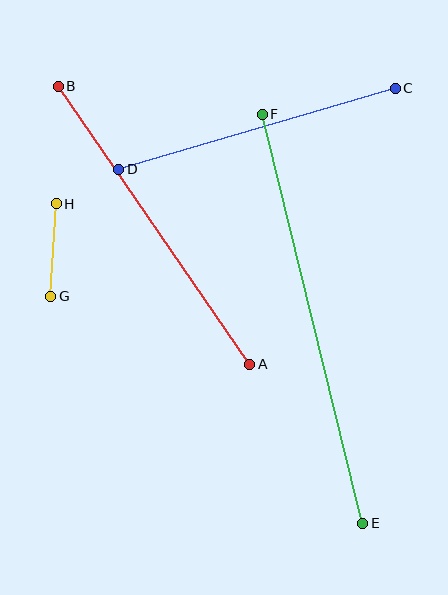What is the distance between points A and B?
The distance is approximately 338 pixels.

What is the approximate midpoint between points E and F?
The midpoint is at approximately (312, 319) pixels.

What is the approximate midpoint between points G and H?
The midpoint is at approximately (54, 250) pixels.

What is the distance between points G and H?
The distance is approximately 92 pixels.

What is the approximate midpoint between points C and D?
The midpoint is at approximately (257, 129) pixels.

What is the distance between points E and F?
The distance is approximately 421 pixels.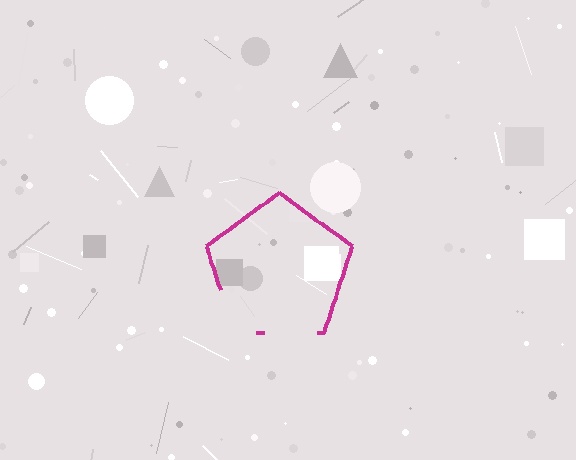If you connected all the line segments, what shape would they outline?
They would outline a pentagon.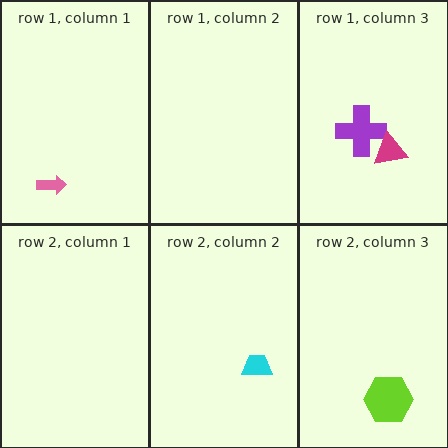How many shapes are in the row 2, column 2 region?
1.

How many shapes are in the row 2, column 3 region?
1.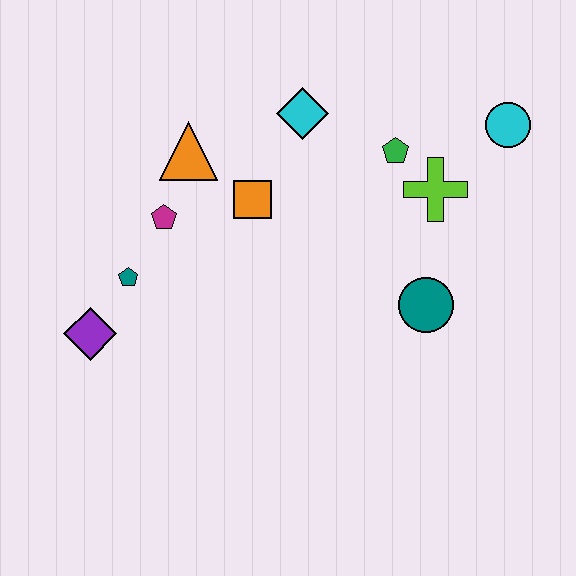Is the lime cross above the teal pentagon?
Yes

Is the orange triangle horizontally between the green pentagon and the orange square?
No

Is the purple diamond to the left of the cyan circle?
Yes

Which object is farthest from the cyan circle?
The purple diamond is farthest from the cyan circle.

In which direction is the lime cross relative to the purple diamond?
The lime cross is to the right of the purple diamond.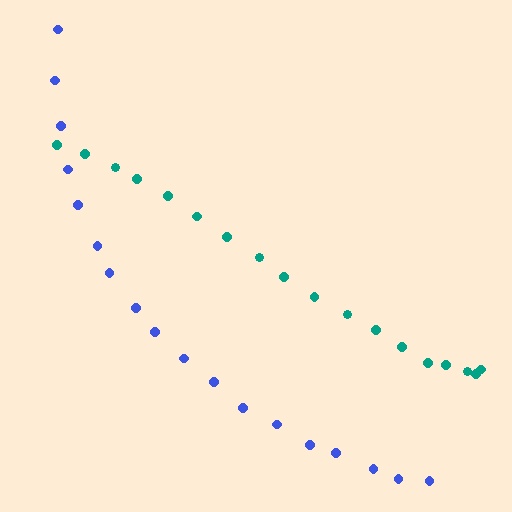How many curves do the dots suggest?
There are 2 distinct paths.